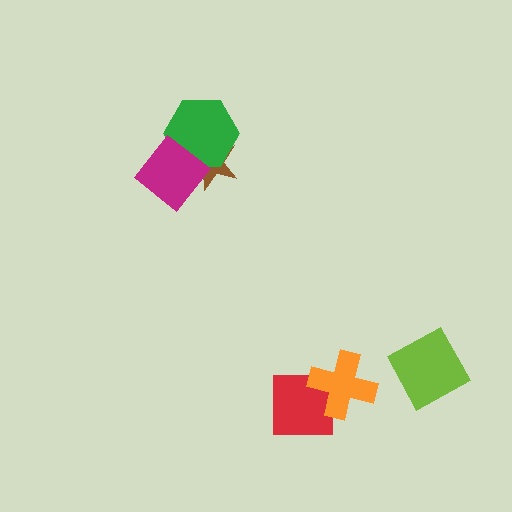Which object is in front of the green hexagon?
The magenta diamond is in front of the green hexagon.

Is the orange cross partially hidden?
No, no other shape covers it.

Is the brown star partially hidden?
Yes, it is partially covered by another shape.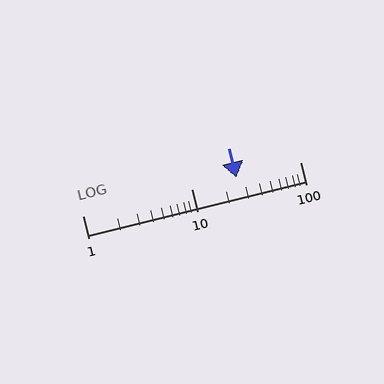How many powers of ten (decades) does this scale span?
The scale spans 2 decades, from 1 to 100.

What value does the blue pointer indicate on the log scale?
The pointer indicates approximately 26.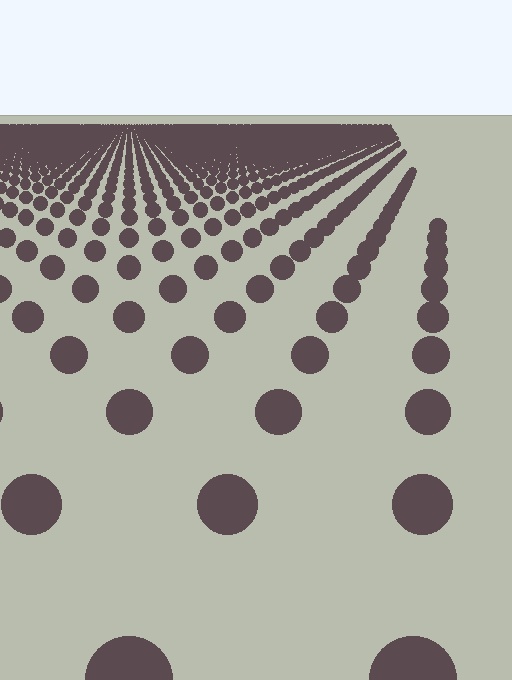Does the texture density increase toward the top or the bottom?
Density increases toward the top.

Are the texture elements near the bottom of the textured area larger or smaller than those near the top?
Larger. Near the bottom, elements are closer to the viewer and appear at a bigger on-screen size.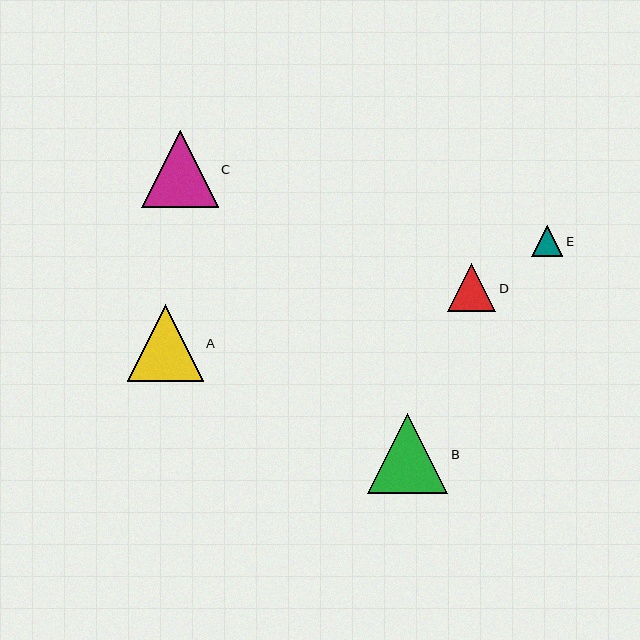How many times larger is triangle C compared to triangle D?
Triangle C is approximately 1.6 times the size of triangle D.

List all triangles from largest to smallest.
From largest to smallest: B, C, A, D, E.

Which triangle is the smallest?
Triangle E is the smallest with a size of approximately 32 pixels.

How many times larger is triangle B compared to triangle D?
Triangle B is approximately 1.6 times the size of triangle D.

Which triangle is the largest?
Triangle B is the largest with a size of approximately 80 pixels.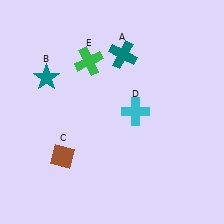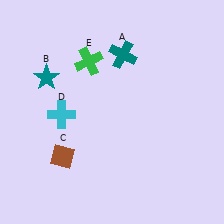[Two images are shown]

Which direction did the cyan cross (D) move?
The cyan cross (D) moved left.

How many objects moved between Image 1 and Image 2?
1 object moved between the two images.